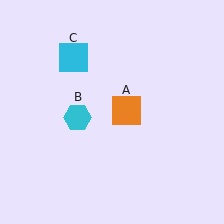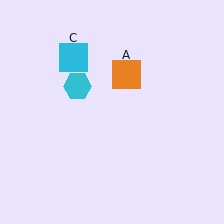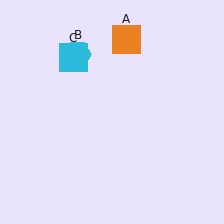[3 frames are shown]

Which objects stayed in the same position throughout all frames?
Cyan square (object C) remained stationary.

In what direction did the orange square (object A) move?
The orange square (object A) moved up.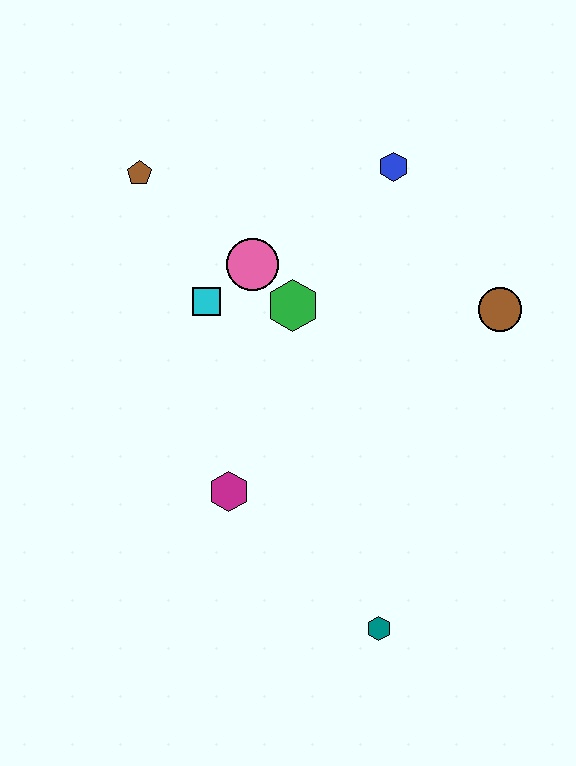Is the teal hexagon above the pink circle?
No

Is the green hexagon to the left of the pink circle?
No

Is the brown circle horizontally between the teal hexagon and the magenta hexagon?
No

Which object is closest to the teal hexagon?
The magenta hexagon is closest to the teal hexagon.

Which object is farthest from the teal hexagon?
The brown pentagon is farthest from the teal hexagon.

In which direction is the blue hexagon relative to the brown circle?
The blue hexagon is above the brown circle.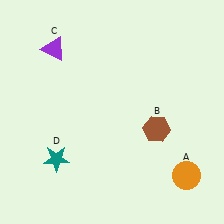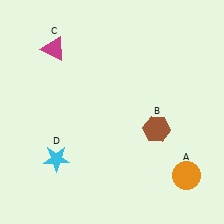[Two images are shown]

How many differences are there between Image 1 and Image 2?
There are 2 differences between the two images.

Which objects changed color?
C changed from purple to magenta. D changed from teal to cyan.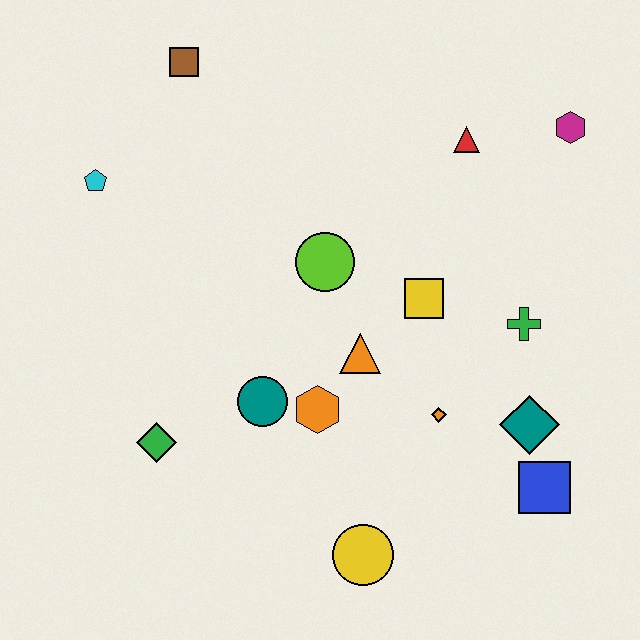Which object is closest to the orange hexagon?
The teal circle is closest to the orange hexagon.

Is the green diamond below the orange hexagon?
Yes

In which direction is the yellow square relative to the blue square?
The yellow square is above the blue square.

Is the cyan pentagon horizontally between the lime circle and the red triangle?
No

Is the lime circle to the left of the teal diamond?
Yes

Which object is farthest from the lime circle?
The blue square is farthest from the lime circle.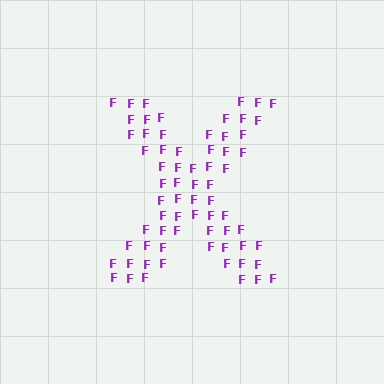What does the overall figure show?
The overall figure shows the letter X.